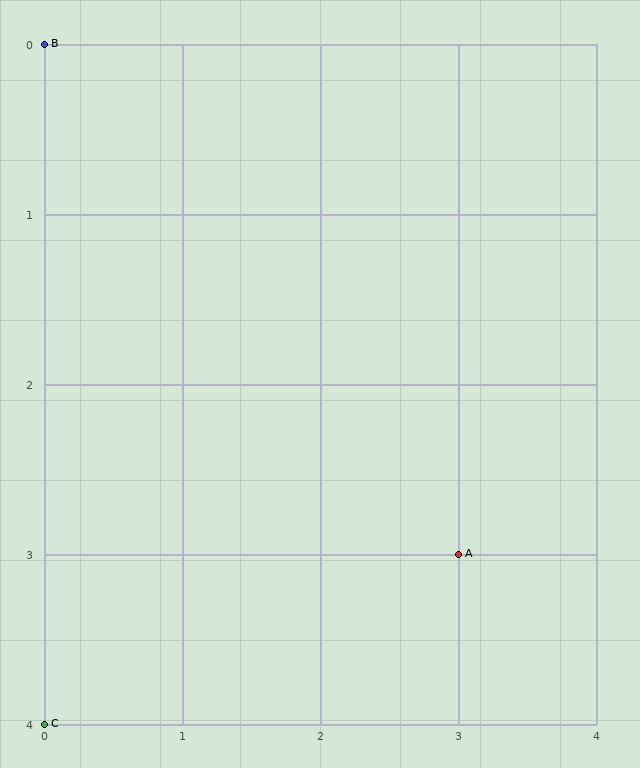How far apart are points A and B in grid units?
Points A and B are 3 columns and 3 rows apart (about 4.2 grid units diagonally).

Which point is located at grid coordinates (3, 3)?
Point A is at (3, 3).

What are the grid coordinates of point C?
Point C is at grid coordinates (0, 4).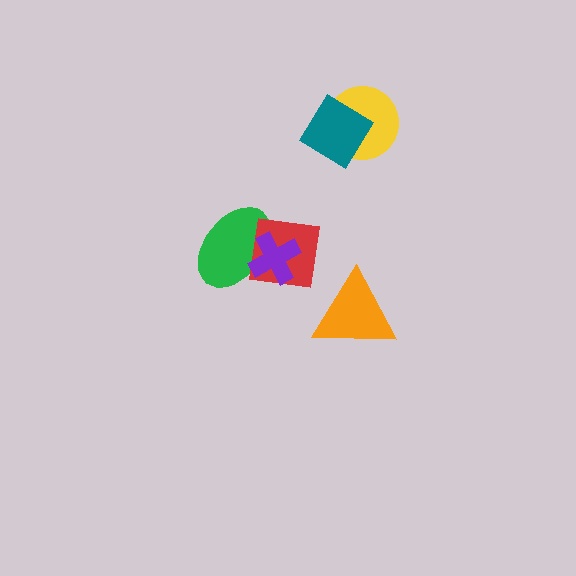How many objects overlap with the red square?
2 objects overlap with the red square.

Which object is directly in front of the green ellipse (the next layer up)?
The red square is directly in front of the green ellipse.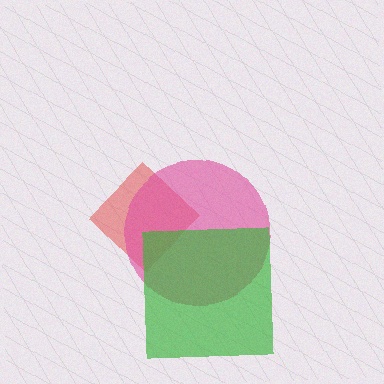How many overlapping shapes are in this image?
There are 3 overlapping shapes in the image.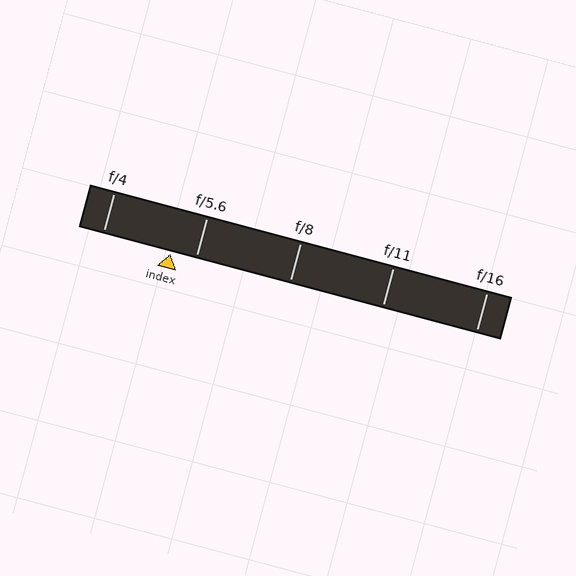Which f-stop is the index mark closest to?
The index mark is closest to f/5.6.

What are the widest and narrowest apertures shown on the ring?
The widest aperture shown is f/4 and the narrowest is f/16.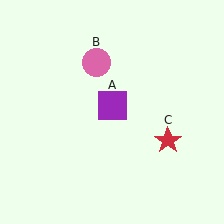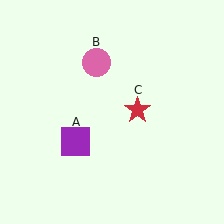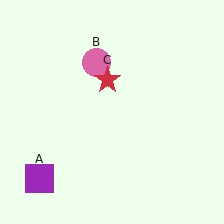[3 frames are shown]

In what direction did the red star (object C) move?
The red star (object C) moved up and to the left.